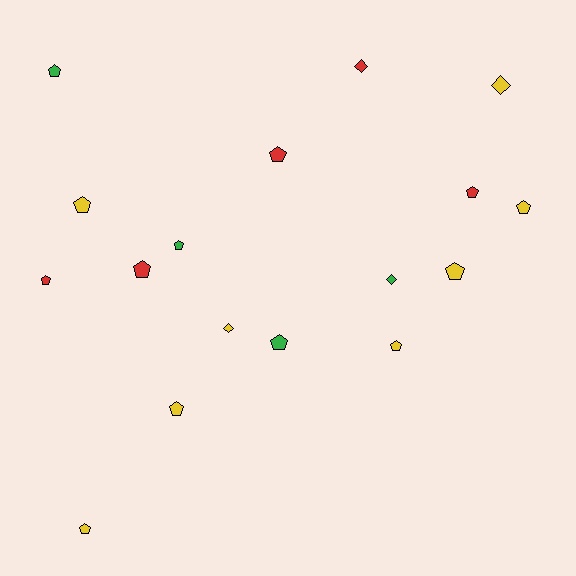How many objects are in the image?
There are 17 objects.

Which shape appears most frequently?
Pentagon, with 13 objects.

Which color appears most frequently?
Yellow, with 8 objects.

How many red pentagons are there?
There are 4 red pentagons.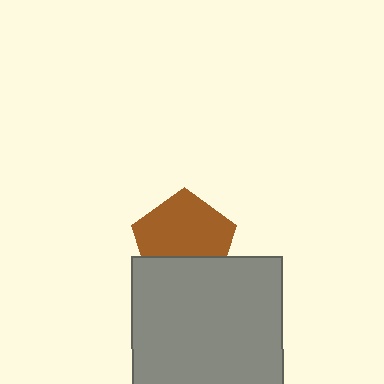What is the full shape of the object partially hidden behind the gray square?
The partially hidden object is a brown pentagon.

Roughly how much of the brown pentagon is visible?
Most of it is visible (roughly 67%).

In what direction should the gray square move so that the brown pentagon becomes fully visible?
The gray square should move down. That is the shortest direction to clear the overlap and leave the brown pentagon fully visible.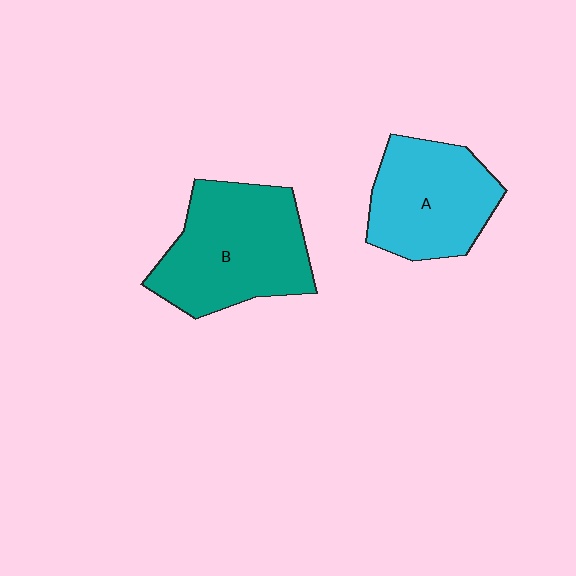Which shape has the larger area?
Shape B (teal).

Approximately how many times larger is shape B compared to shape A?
Approximately 1.2 times.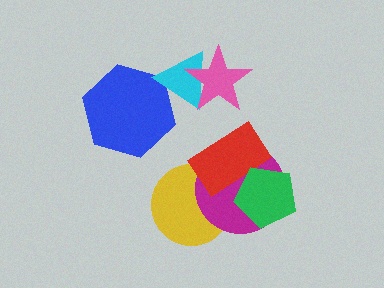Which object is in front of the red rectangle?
The green pentagon is in front of the red rectangle.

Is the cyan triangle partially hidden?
Yes, it is partially covered by another shape.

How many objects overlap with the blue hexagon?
1 object overlaps with the blue hexagon.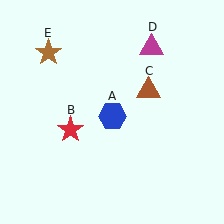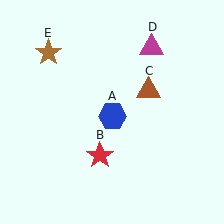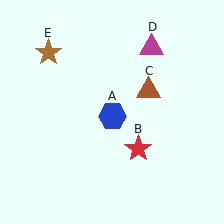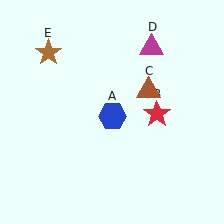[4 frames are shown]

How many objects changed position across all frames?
1 object changed position: red star (object B).